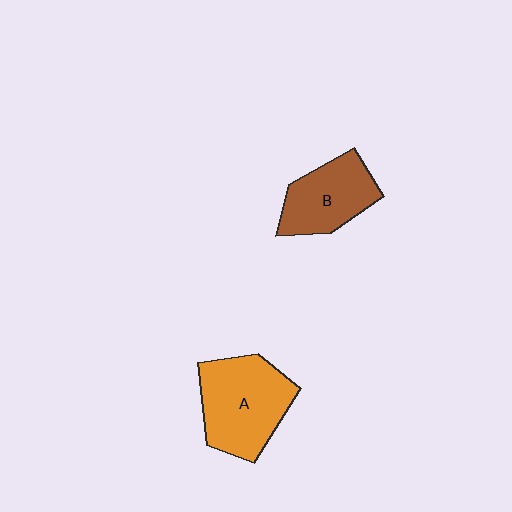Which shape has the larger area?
Shape A (orange).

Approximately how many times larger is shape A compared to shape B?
Approximately 1.3 times.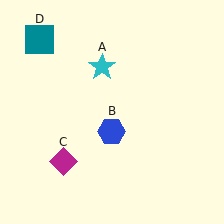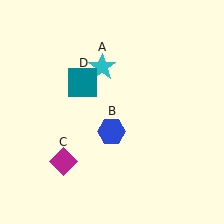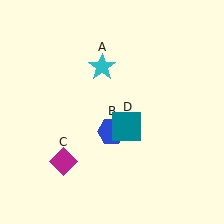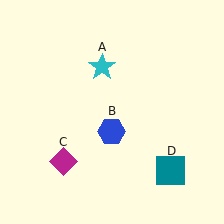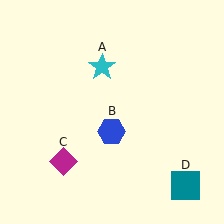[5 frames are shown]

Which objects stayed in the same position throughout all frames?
Cyan star (object A) and blue hexagon (object B) and magenta diamond (object C) remained stationary.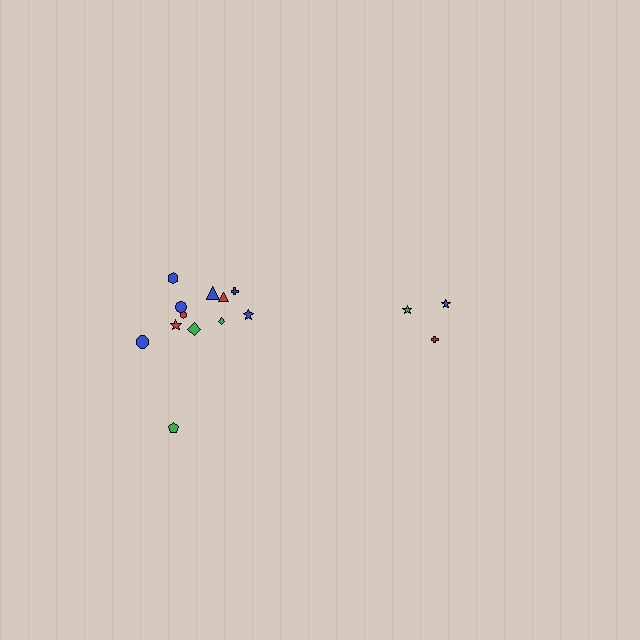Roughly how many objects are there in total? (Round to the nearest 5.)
Roughly 15 objects in total.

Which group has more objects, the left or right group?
The left group.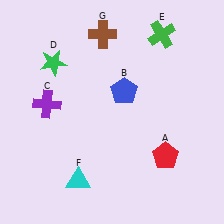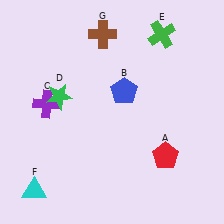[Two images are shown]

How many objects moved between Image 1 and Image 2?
2 objects moved between the two images.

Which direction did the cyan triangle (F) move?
The cyan triangle (F) moved left.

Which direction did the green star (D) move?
The green star (D) moved down.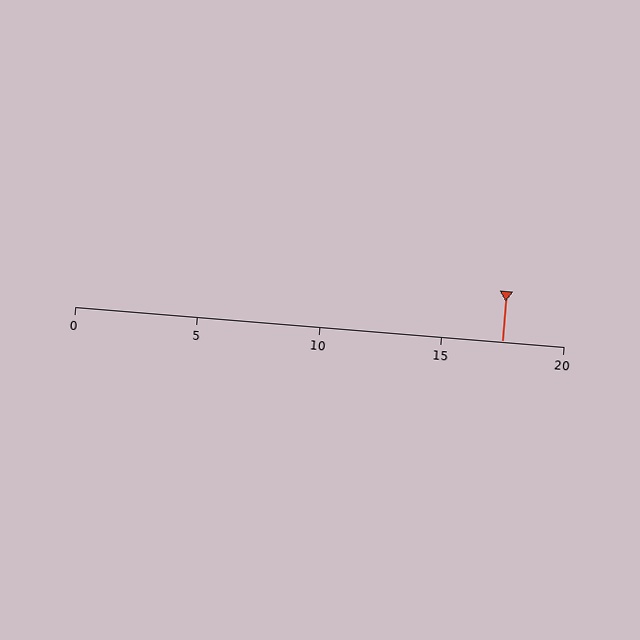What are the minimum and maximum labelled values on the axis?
The axis runs from 0 to 20.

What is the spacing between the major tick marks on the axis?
The major ticks are spaced 5 apart.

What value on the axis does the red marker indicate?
The marker indicates approximately 17.5.